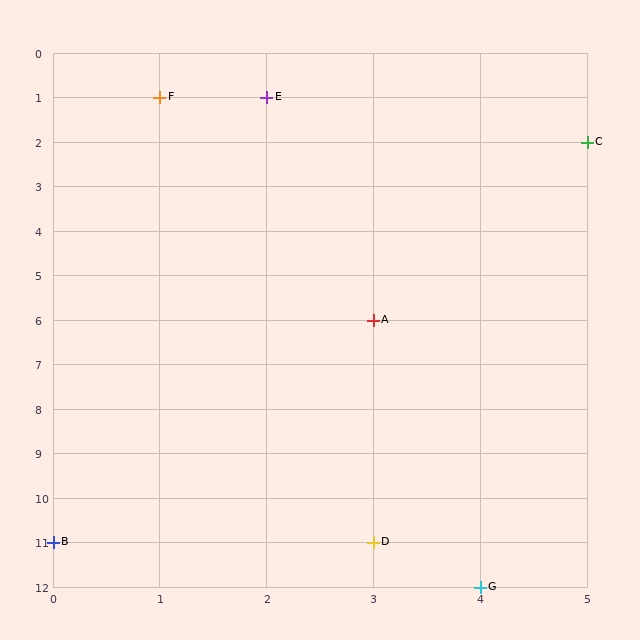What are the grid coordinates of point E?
Point E is at grid coordinates (2, 1).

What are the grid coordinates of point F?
Point F is at grid coordinates (1, 1).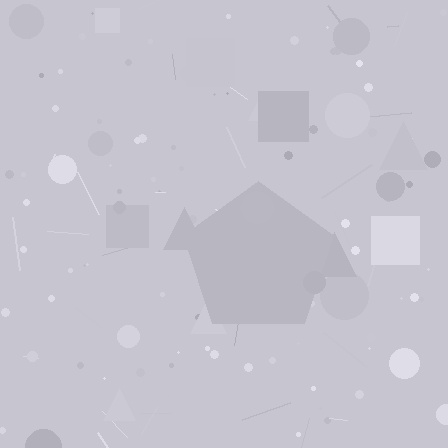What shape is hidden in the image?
A pentagon is hidden in the image.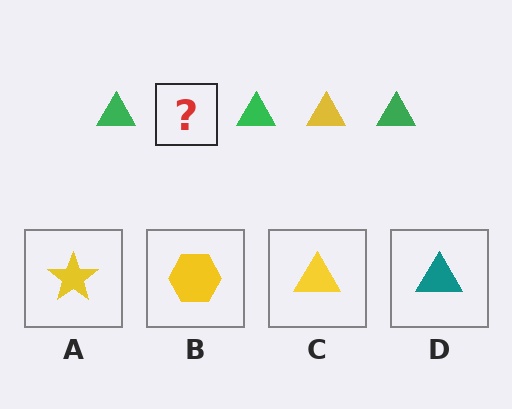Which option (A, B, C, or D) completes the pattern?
C.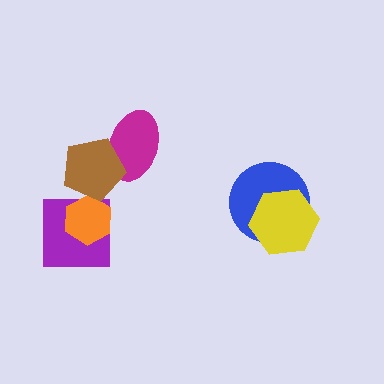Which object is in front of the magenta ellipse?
The brown pentagon is in front of the magenta ellipse.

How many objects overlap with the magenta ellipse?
1 object overlaps with the magenta ellipse.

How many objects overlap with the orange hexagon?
2 objects overlap with the orange hexagon.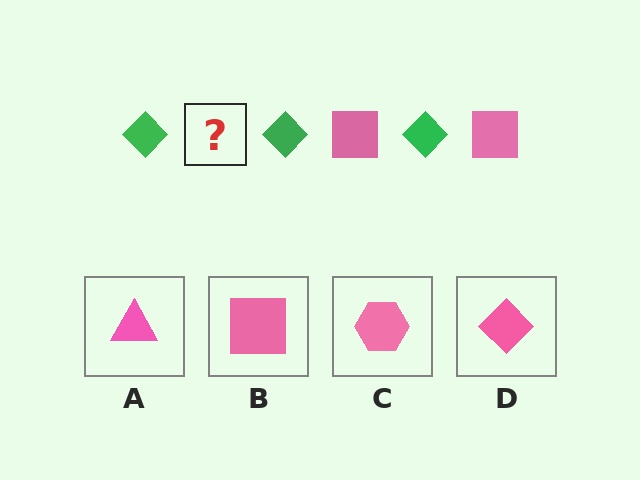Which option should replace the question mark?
Option B.